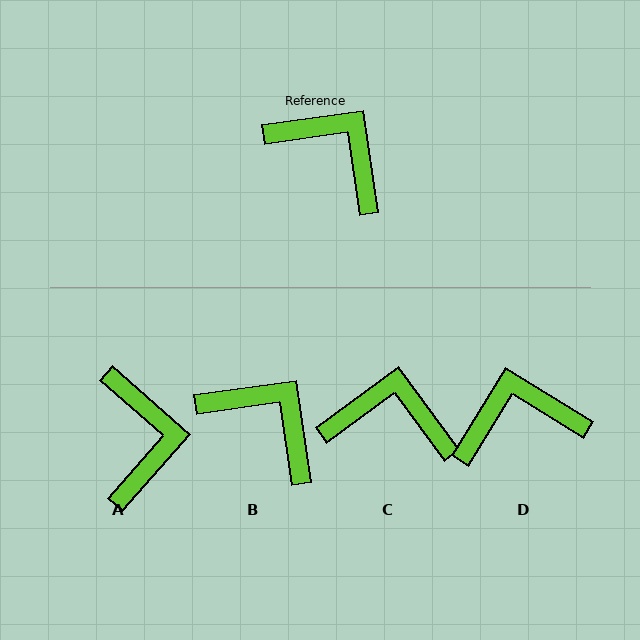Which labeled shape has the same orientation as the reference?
B.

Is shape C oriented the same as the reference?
No, it is off by about 28 degrees.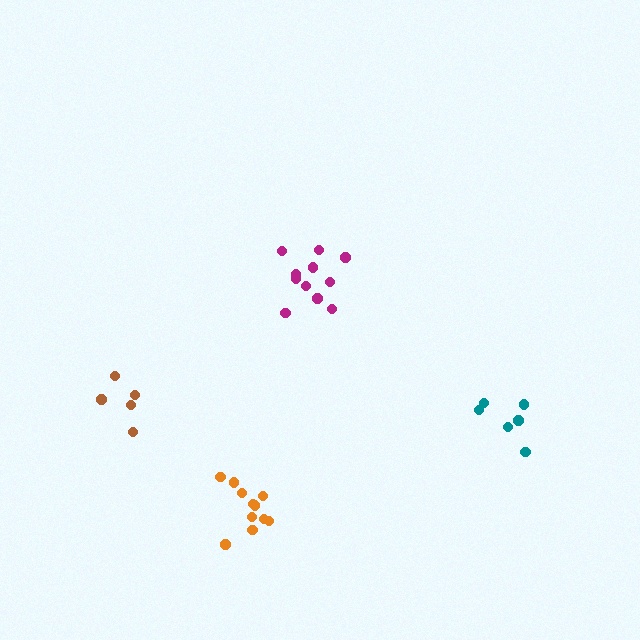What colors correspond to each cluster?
The clusters are colored: magenta, brown, orange, teal.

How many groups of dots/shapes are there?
There are 4 groups.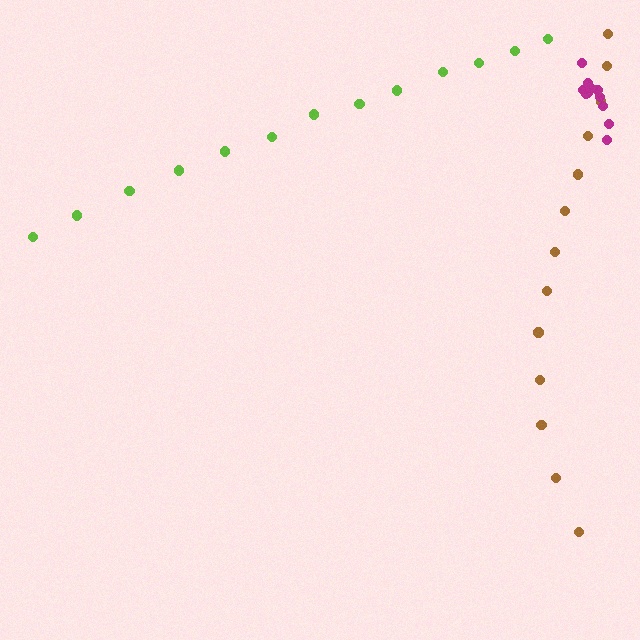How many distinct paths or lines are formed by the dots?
There are 3 distinct paths.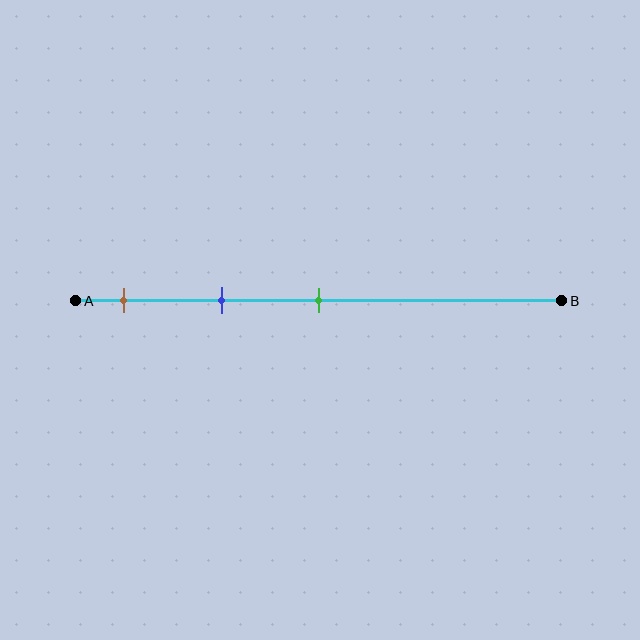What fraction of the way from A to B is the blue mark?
The blue mark is approximately 30% (0.3) of the way from A to B.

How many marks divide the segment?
There are 3 marks dividing the segment.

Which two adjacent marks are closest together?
The brown and blue marks are the closest adjacent pair.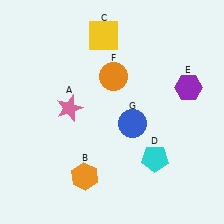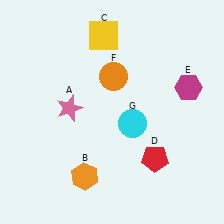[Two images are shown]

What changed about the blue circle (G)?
In Image 1, G is blue. In Image 2, it changed to cyan.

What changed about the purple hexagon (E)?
In Image 1, E is purple. In Image 2, it changed to magenta.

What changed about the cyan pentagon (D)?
In Image 1, D is cyan. In Image 2, it changed to red.